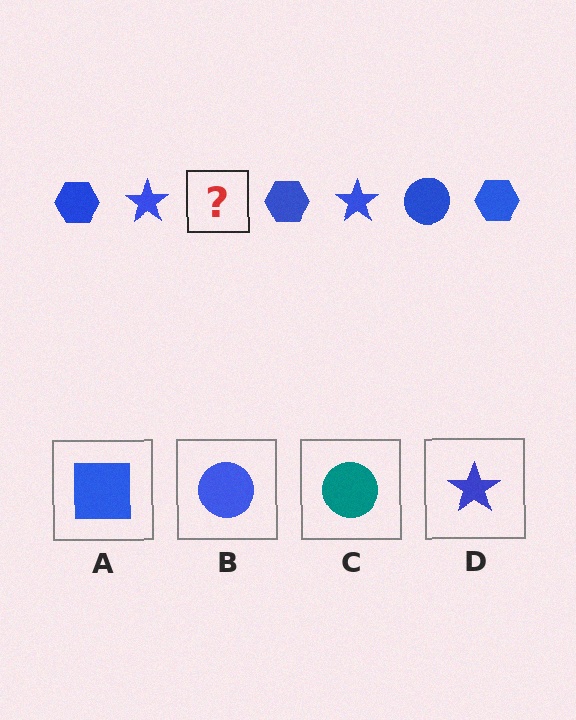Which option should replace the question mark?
Option B.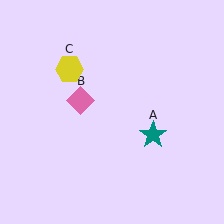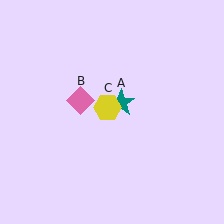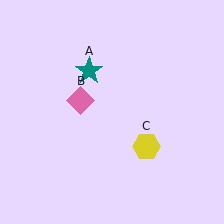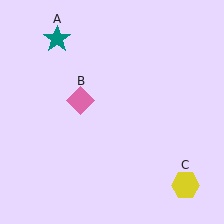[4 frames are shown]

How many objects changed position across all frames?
2 objects changed position: teal star (object A), yellow hexagon (object C).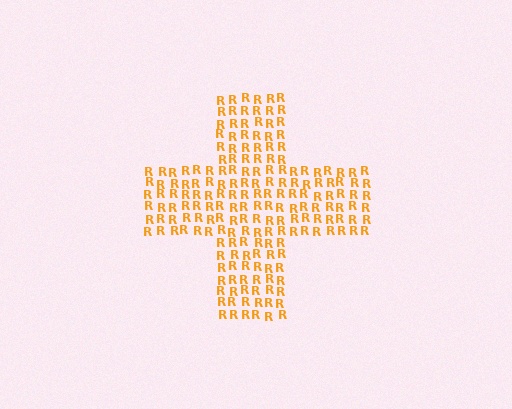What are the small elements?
The small elements are letter R's.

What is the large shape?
The large shape is a cross.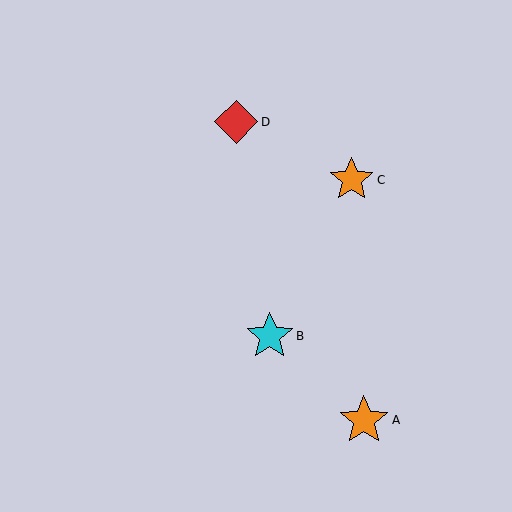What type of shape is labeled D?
Shape D is a red diamond.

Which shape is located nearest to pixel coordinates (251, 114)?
The red diamond (labeled D) at (236, 122) is nearest to that location.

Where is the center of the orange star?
The center of the orange star is at (364, 420).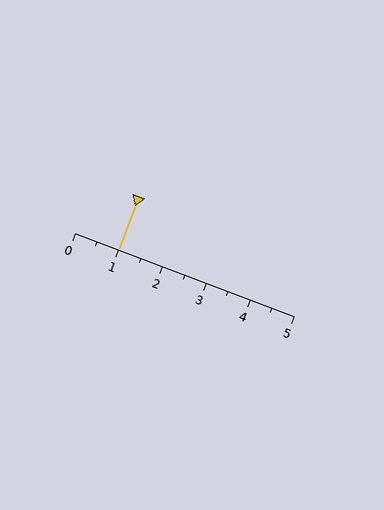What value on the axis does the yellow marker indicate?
The marker indicates approximately 1.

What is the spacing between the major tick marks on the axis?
The major ticks are spaced 1 apart.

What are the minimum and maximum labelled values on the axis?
The axis runs from 0 to 5.